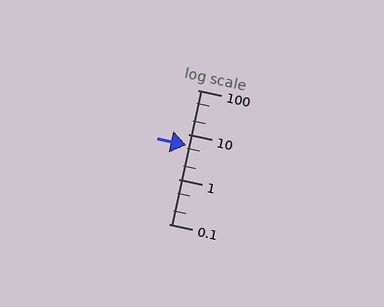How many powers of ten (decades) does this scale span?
The scale spans 3 decades, from 0.1 to 100.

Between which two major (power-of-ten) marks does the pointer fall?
The pointer is between 1 and 10.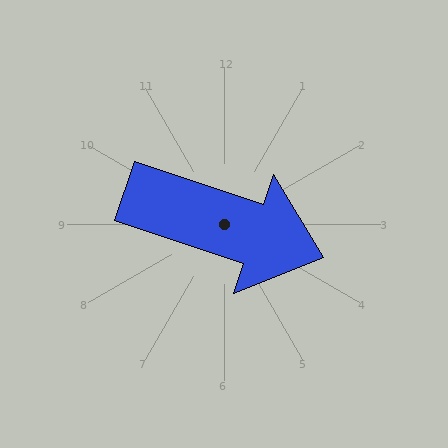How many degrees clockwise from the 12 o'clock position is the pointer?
Approximately 108 degrees.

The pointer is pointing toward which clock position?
Roughly 4 o'clock.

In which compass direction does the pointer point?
East.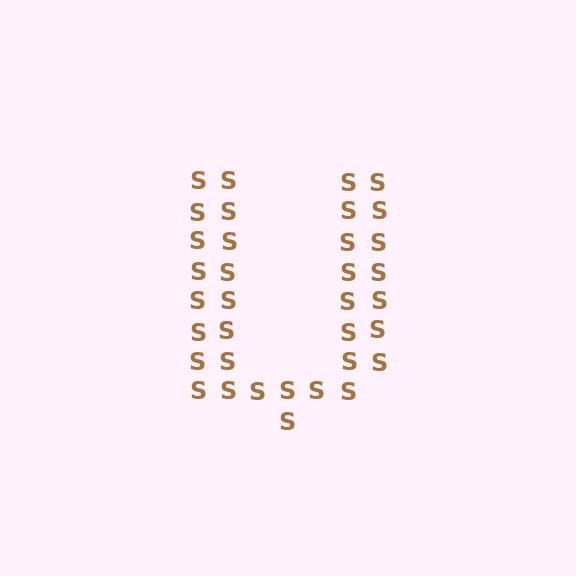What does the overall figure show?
The overall figure shows the letter U.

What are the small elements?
The small elements are letter S's.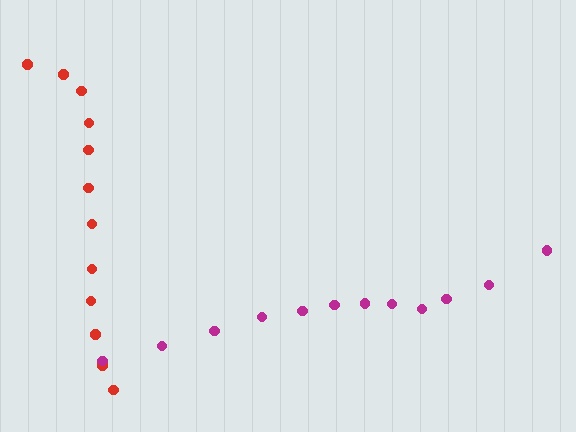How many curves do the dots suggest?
There are 2 distinct paths.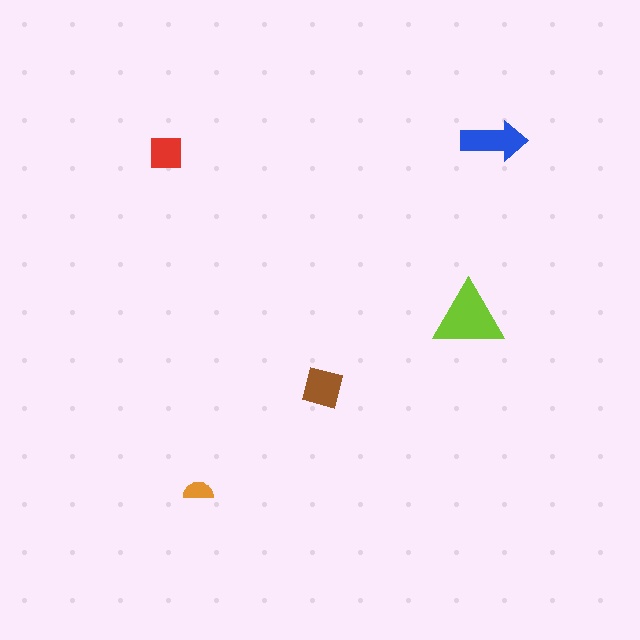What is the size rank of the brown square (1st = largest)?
3rd.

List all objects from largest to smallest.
The lime triangle, the blue arrow, the brown square, the red square, the orange semicircle.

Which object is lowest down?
The orange semicircle is bottommost.